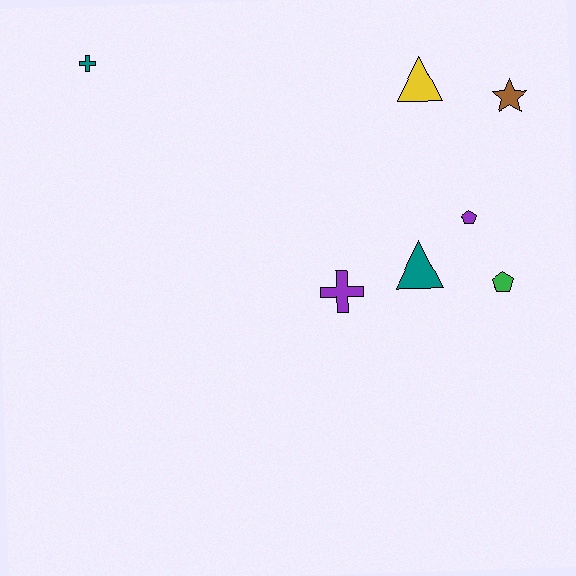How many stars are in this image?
There is 1 star.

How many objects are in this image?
There are 7 objects.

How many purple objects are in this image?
There are 2 purple objects.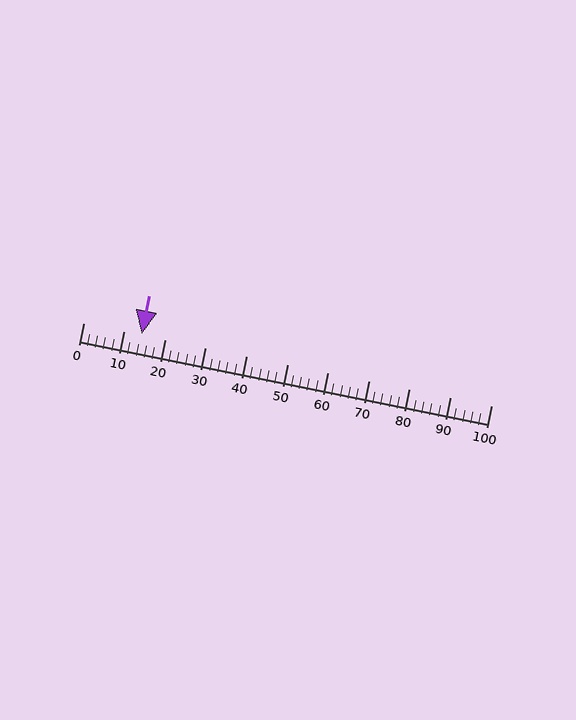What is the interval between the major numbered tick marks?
The major tick marks are spaced 10 units apart.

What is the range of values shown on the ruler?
The ruler shows values from 0 to 100.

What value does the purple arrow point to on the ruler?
The purple arrow points to approximately 14.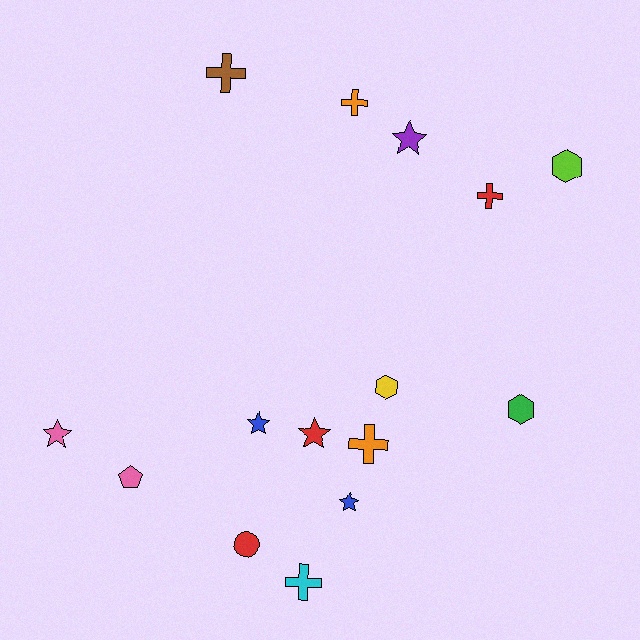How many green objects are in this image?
There is 1 green object.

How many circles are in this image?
There is 1 circle.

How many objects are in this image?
There are 15 objects.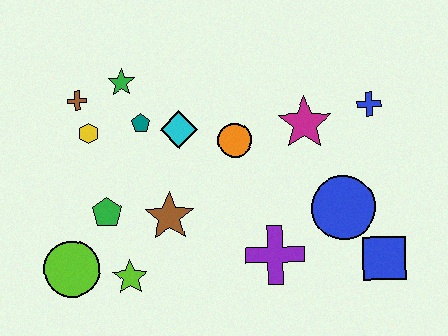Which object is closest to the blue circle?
The blue square is closest to the blue circle.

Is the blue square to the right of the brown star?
Yes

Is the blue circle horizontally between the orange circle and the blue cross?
Yes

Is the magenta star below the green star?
Yes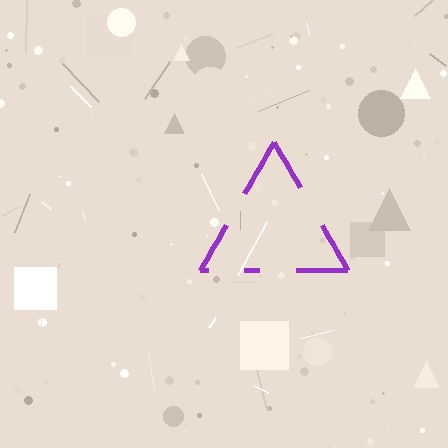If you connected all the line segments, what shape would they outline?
They would outline a triangle.